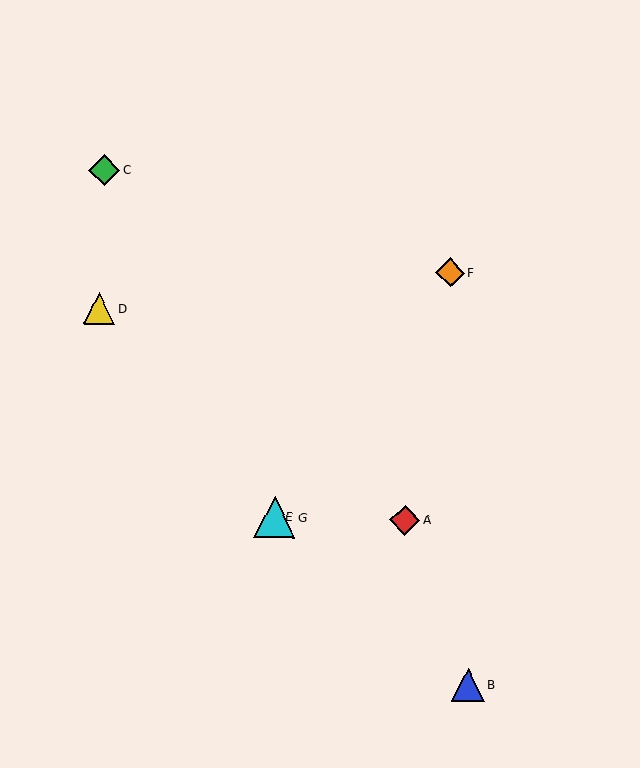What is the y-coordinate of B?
Object B is at y≈685.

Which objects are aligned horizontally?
Objects A, E, G are aligned horizontally.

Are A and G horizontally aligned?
Yes, both are at y≈520.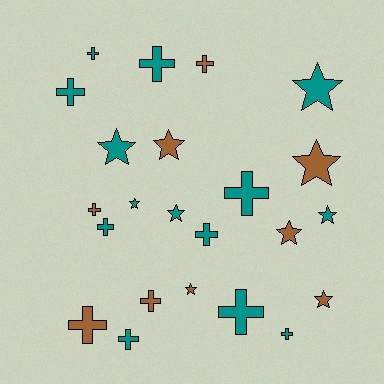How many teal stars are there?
There are 5 teal stars.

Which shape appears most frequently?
Cross, with 13 objects.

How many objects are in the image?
There are 23 objects.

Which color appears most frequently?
Teal, with 14 objects.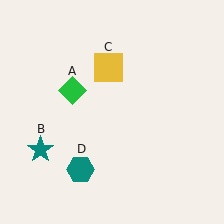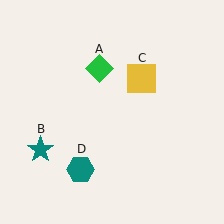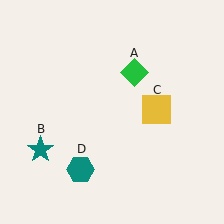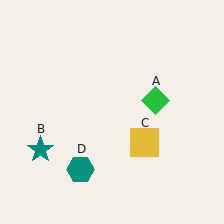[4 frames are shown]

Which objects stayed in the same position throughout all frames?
Teal star (object B) and teal hexagon (object D) remained stationary.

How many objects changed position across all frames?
2 objects changed position: green diamond (object A), yellow square (object C).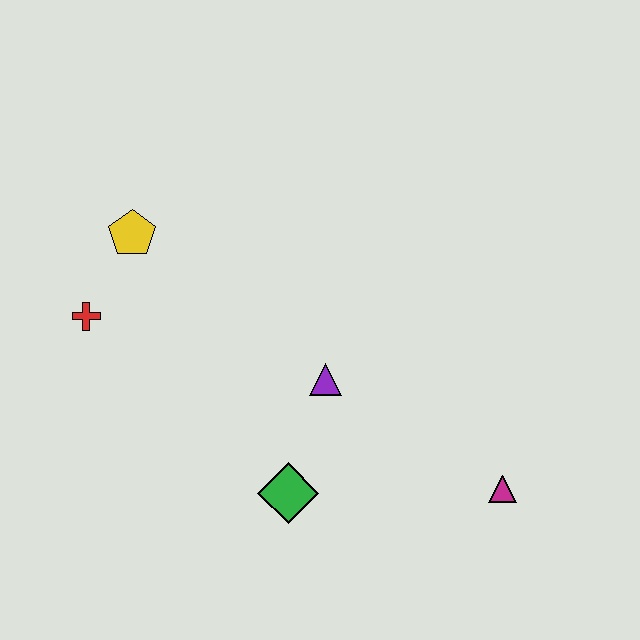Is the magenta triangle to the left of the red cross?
No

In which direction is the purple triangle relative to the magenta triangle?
The purple triangle is to the left of the magenta triangle.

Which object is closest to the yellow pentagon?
The red cross is closest to the yellow pentagon.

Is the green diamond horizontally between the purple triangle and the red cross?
Yes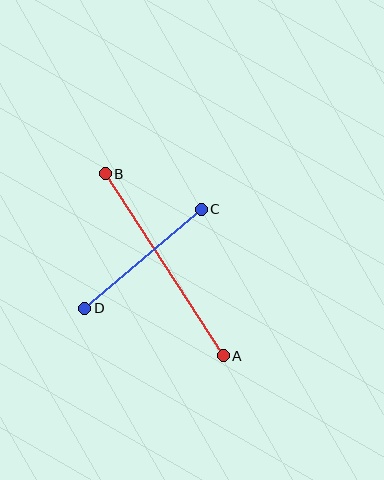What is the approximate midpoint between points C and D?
The midpoint is at approximately (143, 259) pixels.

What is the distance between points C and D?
The distance is approximately 153 pixels.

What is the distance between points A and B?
The distance is approximately 217 pixels.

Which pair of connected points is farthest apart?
Points A and B are farthest apart.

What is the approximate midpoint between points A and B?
The midpoint is at approximately (164, 265) pixels.